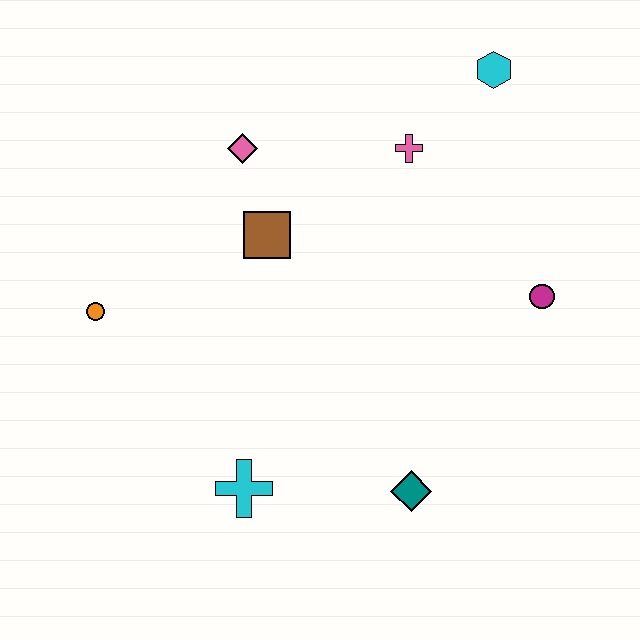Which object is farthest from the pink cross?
The cyan cross is farthest from the pink cross.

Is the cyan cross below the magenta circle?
Yes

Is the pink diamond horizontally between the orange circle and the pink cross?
Yes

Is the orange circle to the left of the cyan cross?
Yes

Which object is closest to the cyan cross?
The teal diamond is closest to the cyan cross.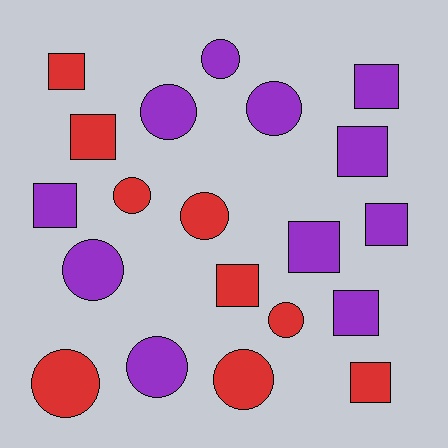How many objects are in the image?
There are 20 objects.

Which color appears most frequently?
Purple, with 11 objects.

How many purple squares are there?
There are 6 purple squares.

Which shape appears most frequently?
Square, with 10 objects.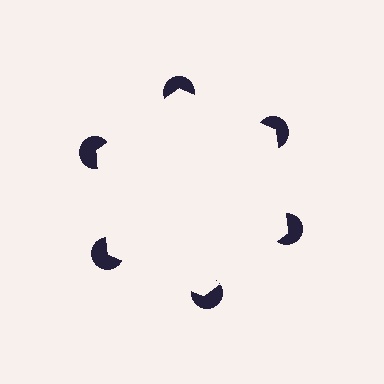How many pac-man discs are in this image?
There are 6 — one at each vertex of the illusory hexagon.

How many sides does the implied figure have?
6 sides.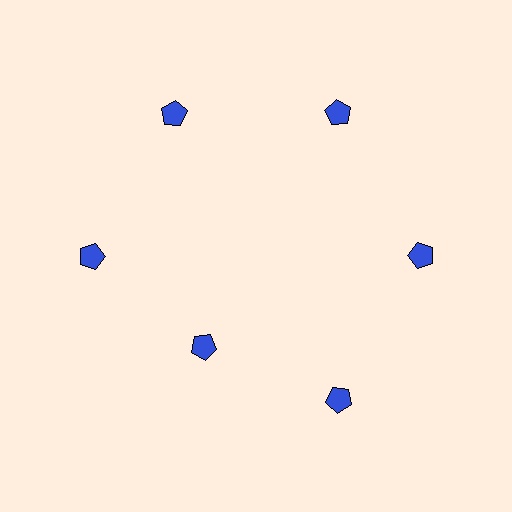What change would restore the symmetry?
The symmetry would be restored by moving it outward, back onto the ring so that all 6 pentagons sit at equal angles and equal distance from the center.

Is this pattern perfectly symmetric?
No. The 6 blue pentagons are arranged in a ring, but one element near the 7 o'clock position is pulled inward toward the center, breaking the 6-fold rotational symmetry.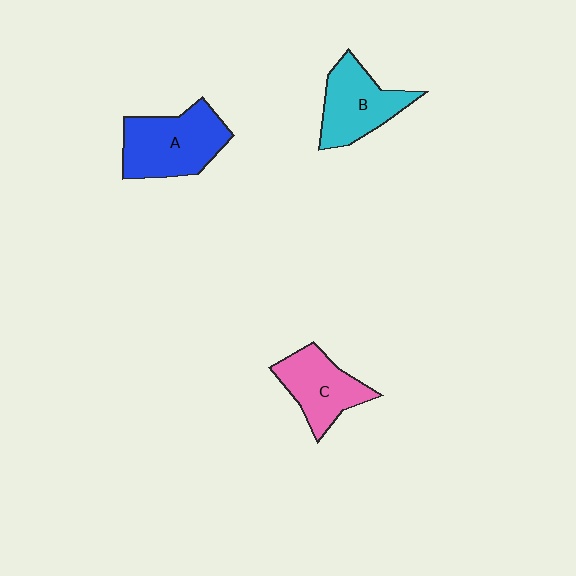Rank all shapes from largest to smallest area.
From largest to smallest: A (blue), B (cyan), C (pink).